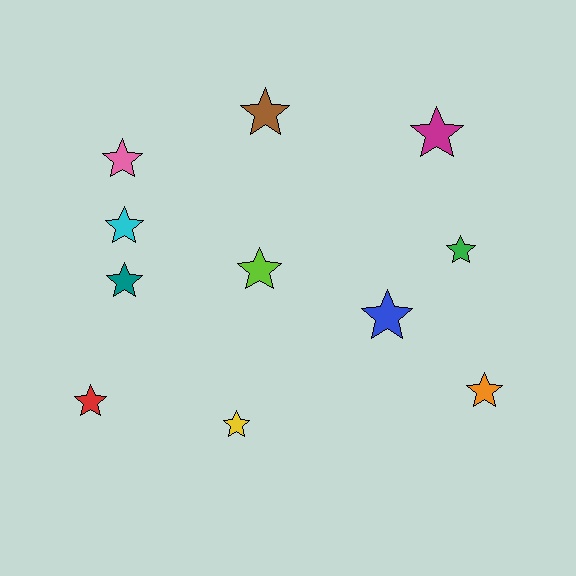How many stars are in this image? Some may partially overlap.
There are 11 stars.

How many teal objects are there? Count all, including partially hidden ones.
There is 1 teal object.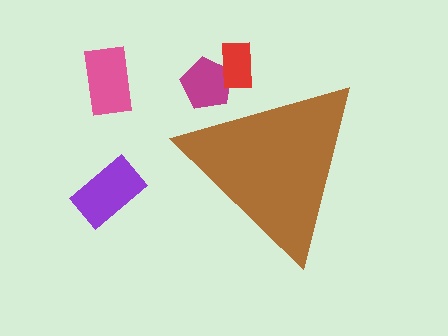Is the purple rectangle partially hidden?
No, the purple rectangle is fully visible.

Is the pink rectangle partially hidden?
No, the pink rectangle is fully visible.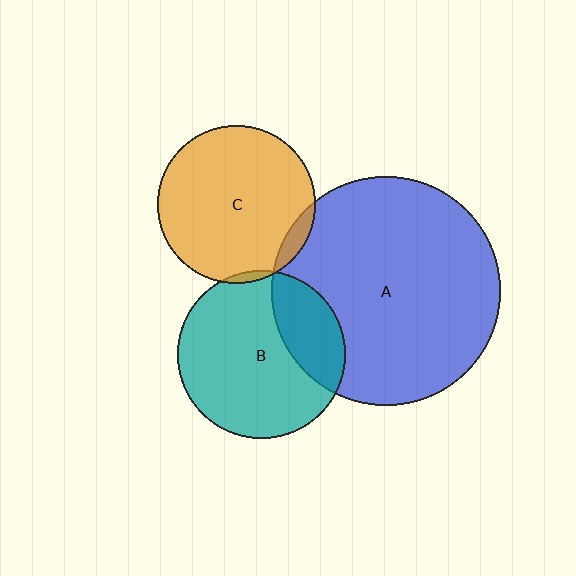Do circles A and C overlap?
Yes.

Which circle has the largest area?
Circle A (blue).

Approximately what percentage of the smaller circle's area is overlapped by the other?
Approximately 5%.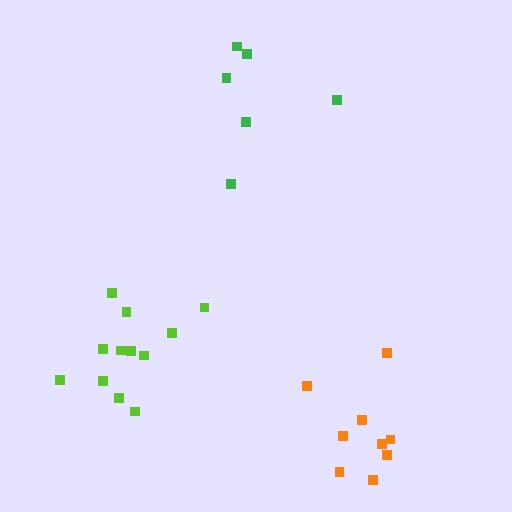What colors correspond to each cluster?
The clusters are colored: lime, orange, green.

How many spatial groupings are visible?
There are 3 spatial groupings.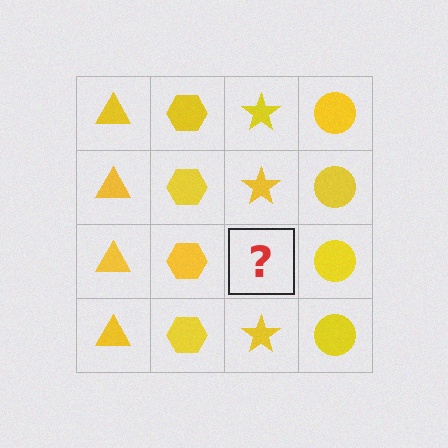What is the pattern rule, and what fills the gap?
The rule is that each column has a consistent shape. The gap should be filled with a yellow star.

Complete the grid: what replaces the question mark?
The question mark should be replaced with a yellow star.